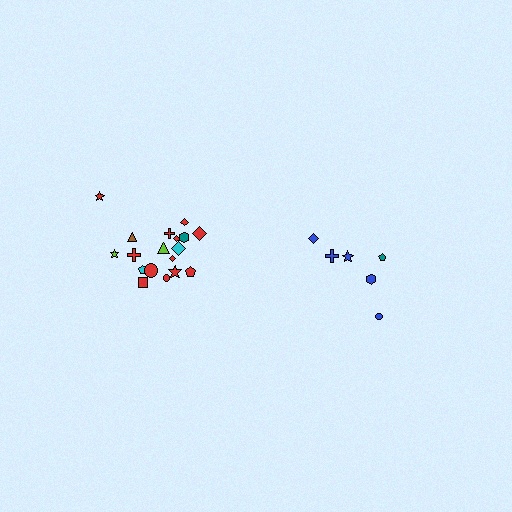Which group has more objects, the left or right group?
The left group.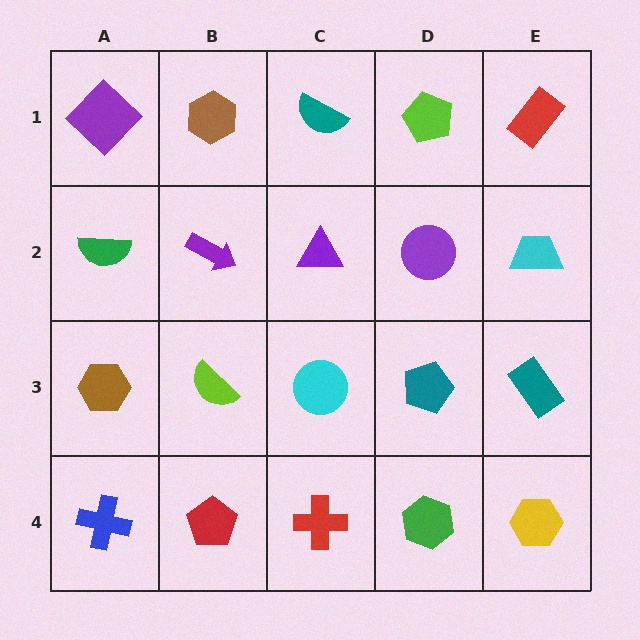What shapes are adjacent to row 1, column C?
A purple triangle (row 2, column C), a brown hexagon (row 1, column B), a lime pentagon (row 1, column D).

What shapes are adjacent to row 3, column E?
A cyan trapezoid (row 2, column E), a yellow hexagon (row 4, column E), a teal pentagon (row 3, column D).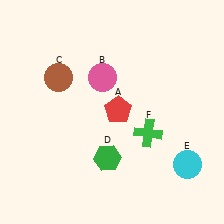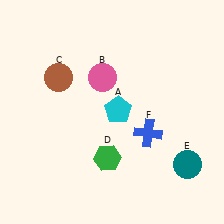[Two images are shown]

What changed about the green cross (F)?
In Image 1, F is green. In Image 2, it changed to blue.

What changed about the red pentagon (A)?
In Image 1, A is red. In Image 2, it changed to cyan.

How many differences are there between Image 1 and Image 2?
There are 3 differences between the two images.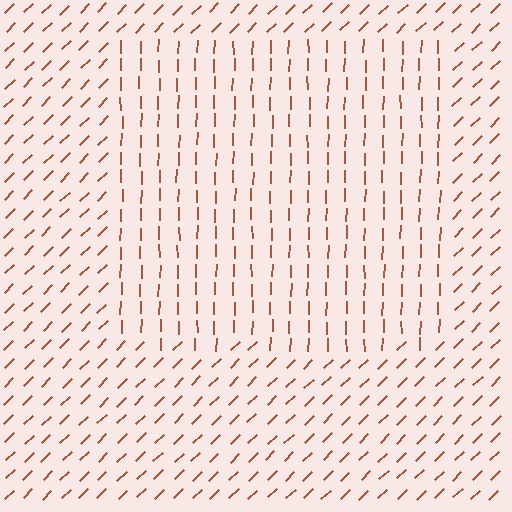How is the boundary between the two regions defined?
The boundary is defined purely by a change in line orientation (approximately 45 degrees difference). All lines are the same color and thickness.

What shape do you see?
I see a rectangle.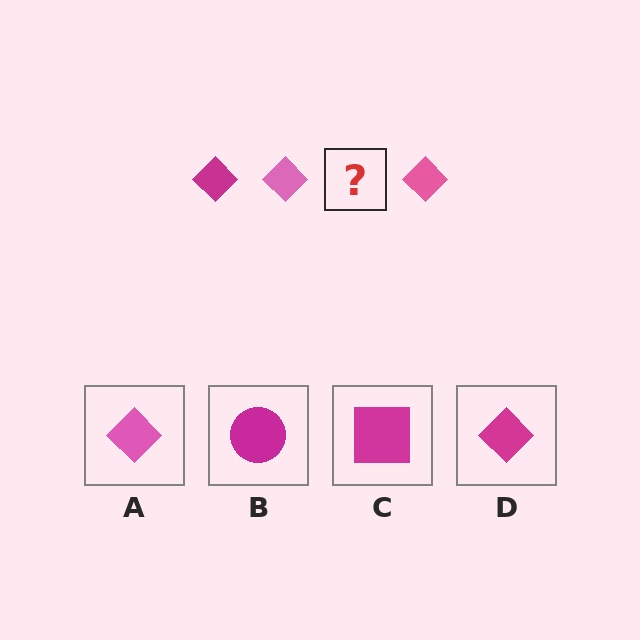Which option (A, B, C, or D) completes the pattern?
D.